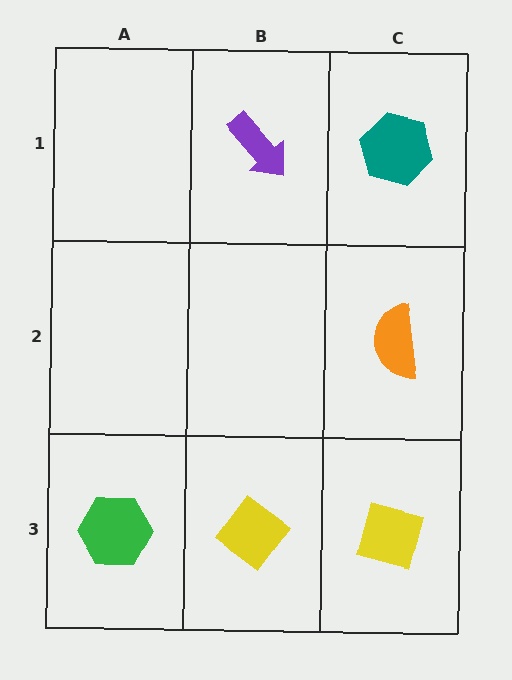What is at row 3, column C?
A yellow square.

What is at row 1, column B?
A purple arrow.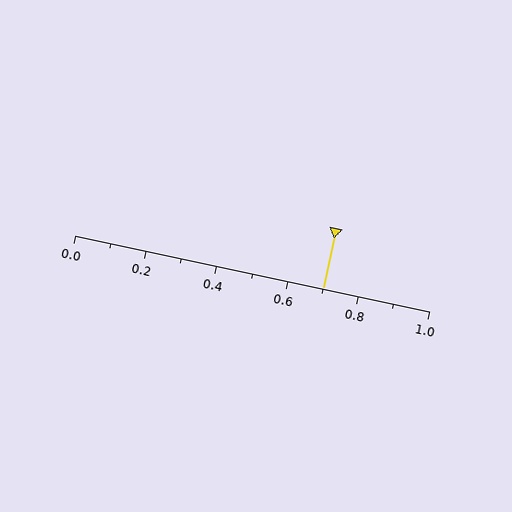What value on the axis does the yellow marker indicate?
The marker indicates approximately 0.7.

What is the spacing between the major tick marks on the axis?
The major ticks are spaced 0.2 apart.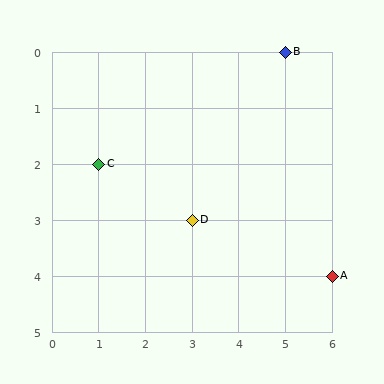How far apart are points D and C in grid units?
Points D and C are 2 columns and 1 row apart (about 2.2 grid units diagonally).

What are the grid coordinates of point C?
Point C is at grid coordinates (1, 2).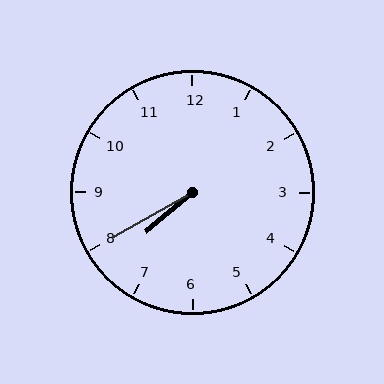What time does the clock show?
7:40.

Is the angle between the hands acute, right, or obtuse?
It is acute.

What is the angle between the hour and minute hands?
Approximately 10 degrees.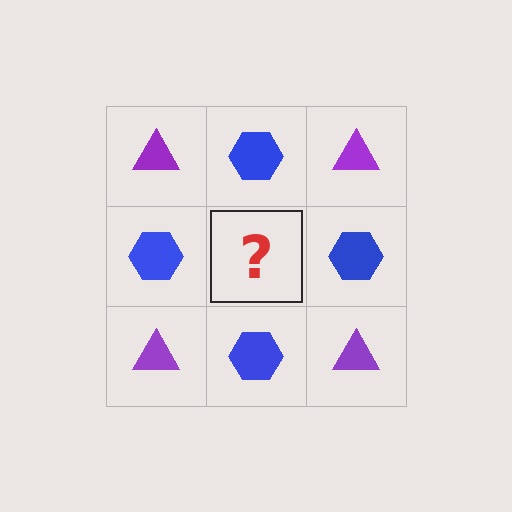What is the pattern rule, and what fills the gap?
The rule is that it alternates purple triangle and blue hexagon in a checkerboard pattern. The gap should be filled with a purple triangle.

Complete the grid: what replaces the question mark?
The question mark should be replaced with a purple triangle.